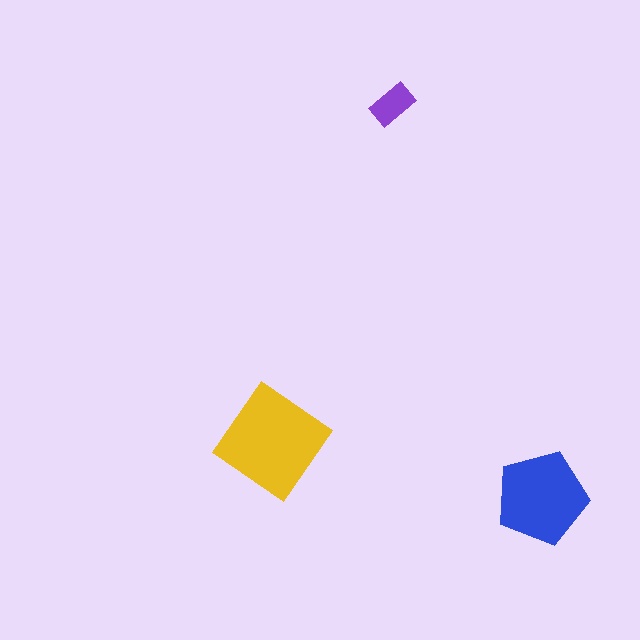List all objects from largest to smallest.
The yellow diamond, the blue pentagon, the purple rectangle.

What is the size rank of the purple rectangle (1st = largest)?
3rd.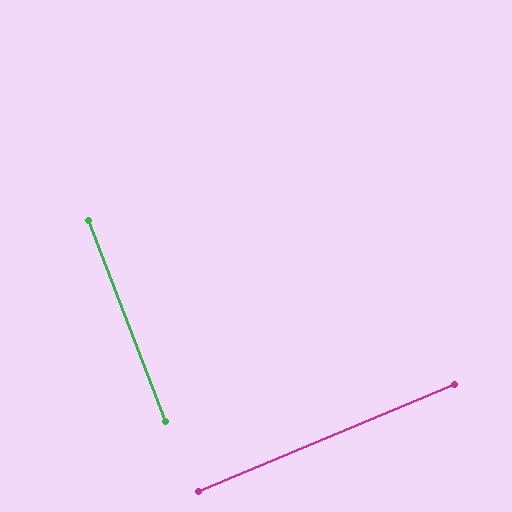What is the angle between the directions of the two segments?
Approximately 88 degrees.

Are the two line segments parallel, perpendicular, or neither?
Perpendicular — they meet at approximately 88°.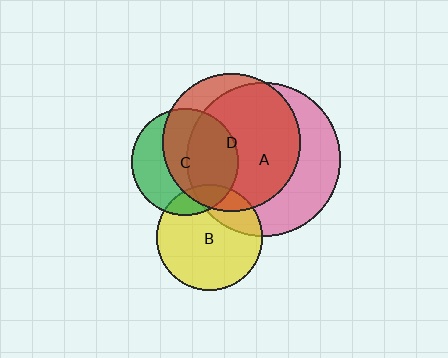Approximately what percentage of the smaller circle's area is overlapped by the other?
Approximately 25%.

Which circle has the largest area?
Circle A (pink).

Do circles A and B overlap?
Yes.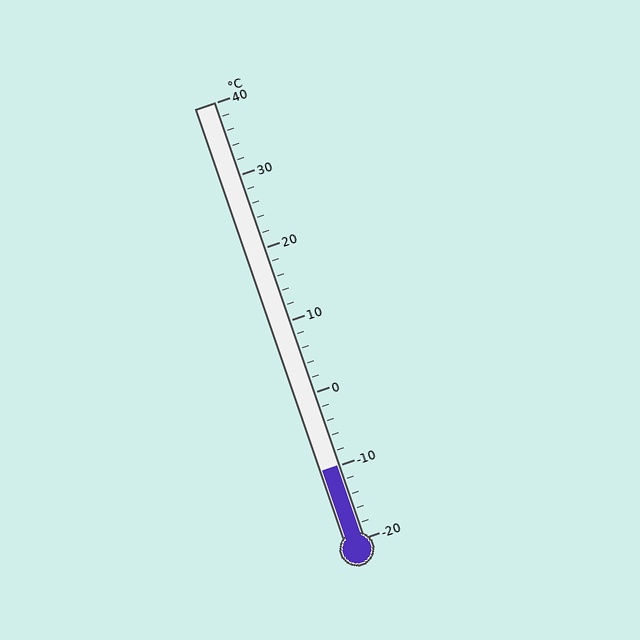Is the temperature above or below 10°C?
The temperature is below 10°C.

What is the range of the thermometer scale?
The thermometer scale ranges from -20°C to 40°C.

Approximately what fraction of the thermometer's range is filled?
The thermometer is filled to approximately 15% of its range.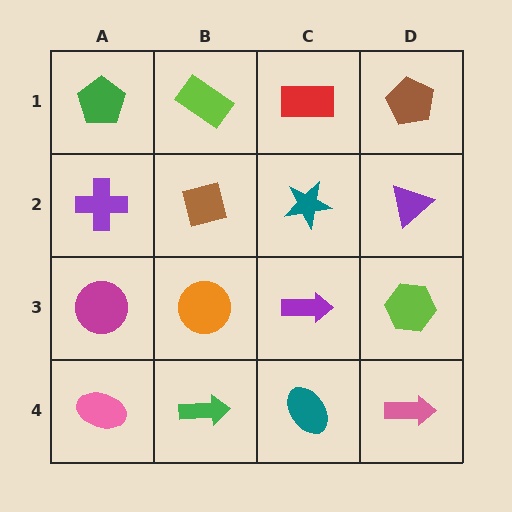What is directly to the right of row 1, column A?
A lime rectangle.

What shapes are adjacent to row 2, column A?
A green pentagon (row 1, column A), a magenta circle (row 3, column A), a brown square (row 2, column B).